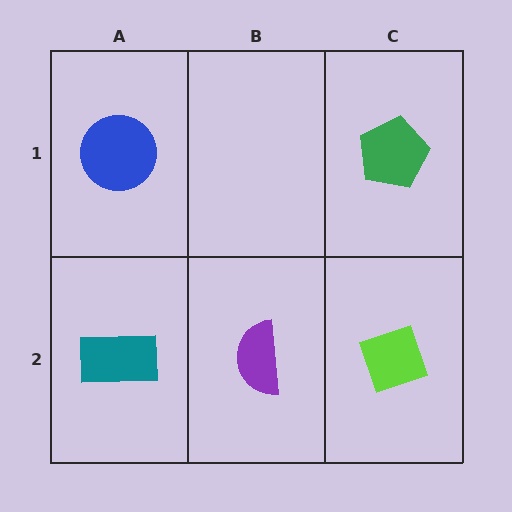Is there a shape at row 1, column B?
No, that cell is empty.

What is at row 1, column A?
A blue circle.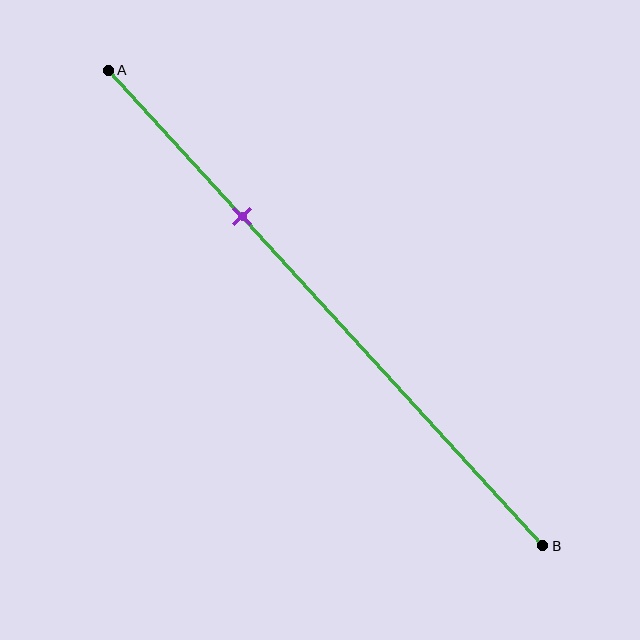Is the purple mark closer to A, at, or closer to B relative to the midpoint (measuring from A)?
The purple mark is closer to point A than the midpoint of segment AB.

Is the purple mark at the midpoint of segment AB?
No, the mark is at about 30% from A, not at the 50% midpoint.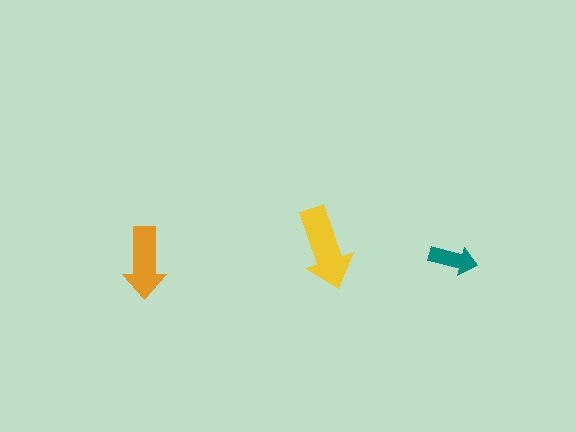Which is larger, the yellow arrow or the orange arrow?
The yellow one.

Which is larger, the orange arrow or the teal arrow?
The orange one.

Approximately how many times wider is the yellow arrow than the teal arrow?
About 1.5 times wider.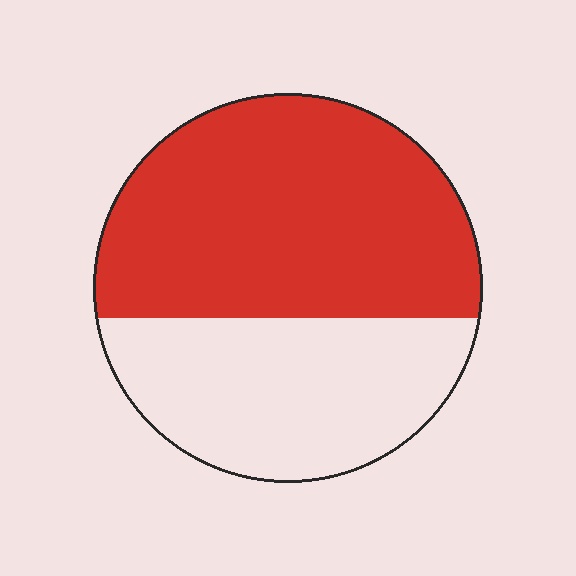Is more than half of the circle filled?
Yes.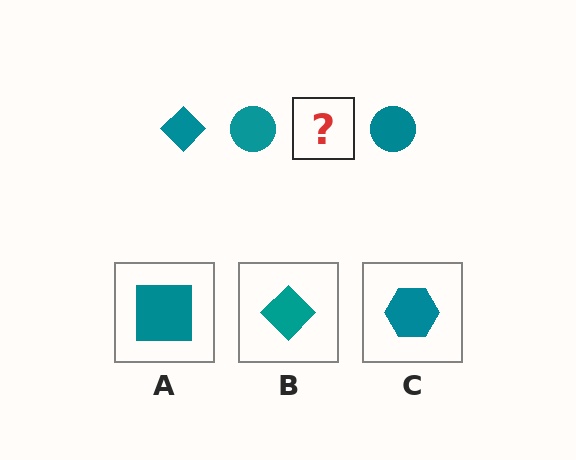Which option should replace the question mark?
Option B.